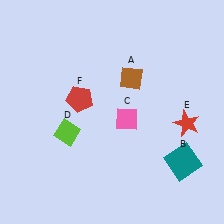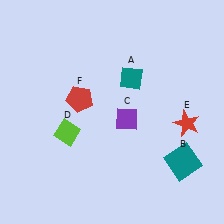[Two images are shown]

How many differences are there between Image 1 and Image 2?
There are 2 differences between the two images.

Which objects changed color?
A changed from brown to teal. C changed from pink to purple.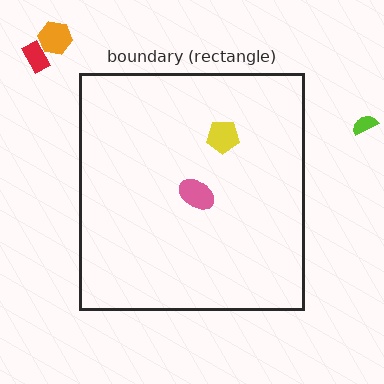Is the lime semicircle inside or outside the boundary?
Outside.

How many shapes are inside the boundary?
2 inside, 3 outside.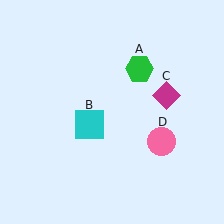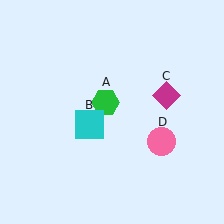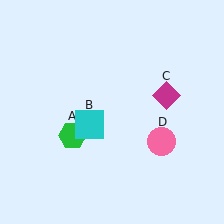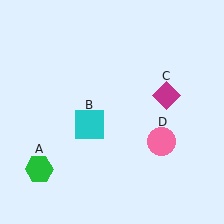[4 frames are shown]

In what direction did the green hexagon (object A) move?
The green hexagon (object A) moved down and to the left.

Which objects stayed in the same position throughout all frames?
Cyan square (object B) and magenta diamond (object C) and pink circle (object D) remained stationary.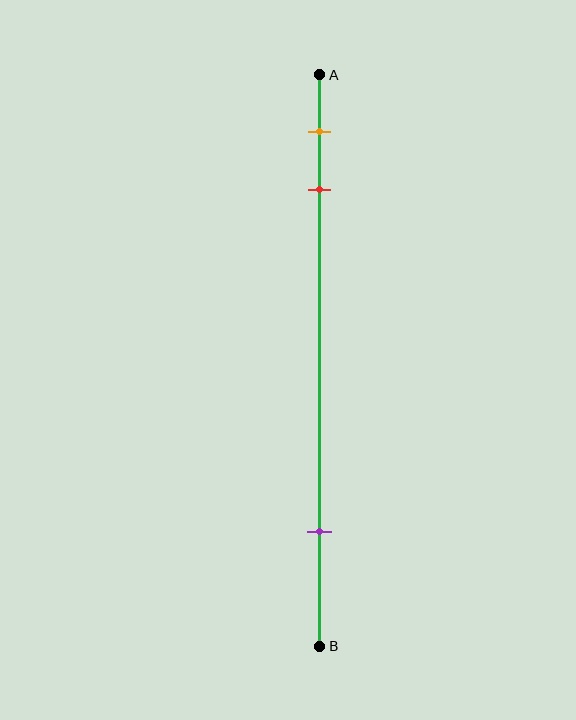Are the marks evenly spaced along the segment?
No, the marks are not evenly spaced.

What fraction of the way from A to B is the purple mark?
The purple mark is approximately 80% (0.8) of the way from A to B.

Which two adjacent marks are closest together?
The orange and red marks are the closest adjacent pair.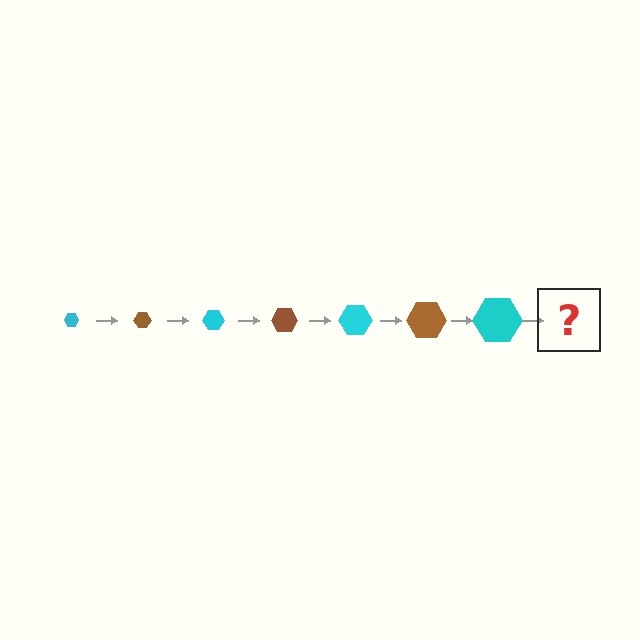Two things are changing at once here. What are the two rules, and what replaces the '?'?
The two rules are that the hexagon grows larger each step and the color cycles through cyan and brown. The '?' should be a brown hexagon, larger than the previous one.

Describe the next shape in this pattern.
It should be a brown hexagon, larger than the previous one.